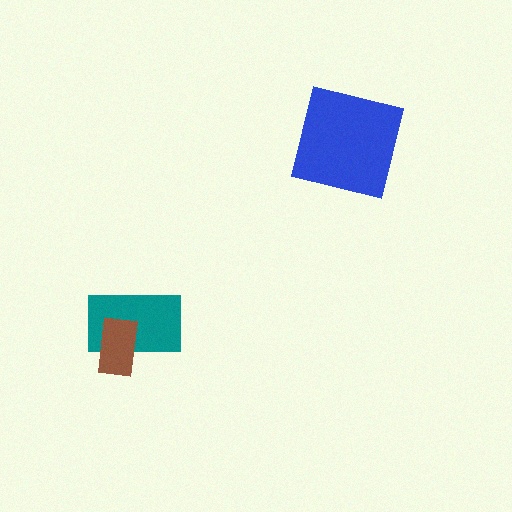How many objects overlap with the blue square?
0 objects overlap with the blue square.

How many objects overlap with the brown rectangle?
1 object overlaps with the brown rectangle.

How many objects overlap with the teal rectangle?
1 object overlaps with the teal rectangle.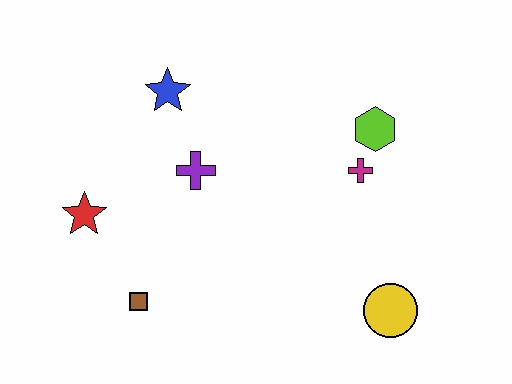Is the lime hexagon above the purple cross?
Yes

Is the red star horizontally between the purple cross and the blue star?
No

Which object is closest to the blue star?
The purple cross is closest to the blue star.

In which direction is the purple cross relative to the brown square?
The purple cross is above the brown square.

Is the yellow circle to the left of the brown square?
No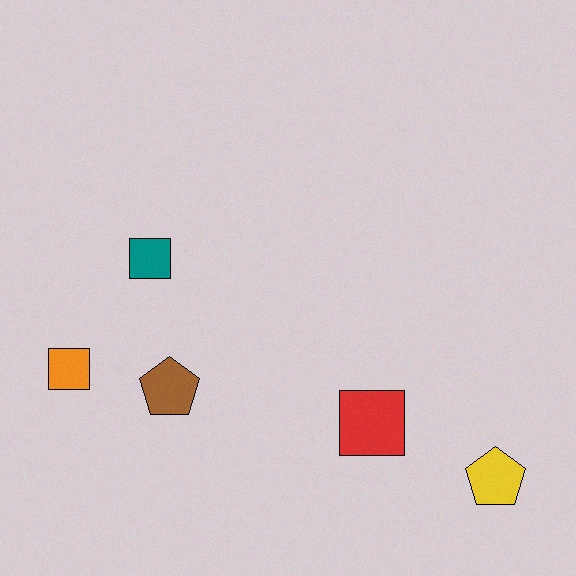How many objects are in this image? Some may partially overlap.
There are 5 objects.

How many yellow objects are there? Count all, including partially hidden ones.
There is 1 yellow object.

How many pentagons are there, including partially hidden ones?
There are 2 pentagons.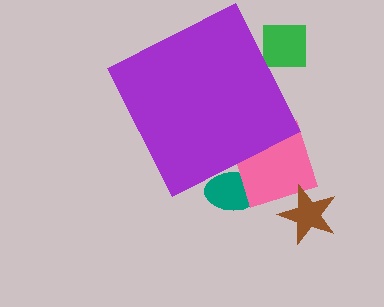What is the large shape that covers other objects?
A purple diamond.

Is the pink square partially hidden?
Yes, the pink square is partially hidden behind the purple diamond.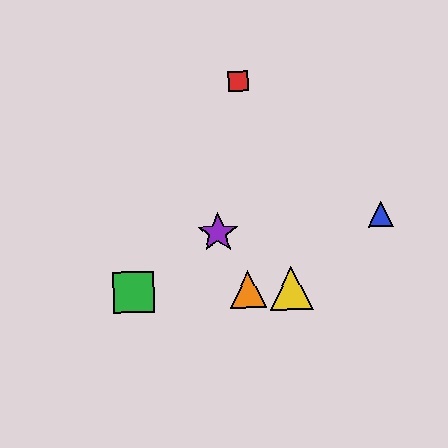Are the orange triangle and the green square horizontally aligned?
Yes, both are at y≈290.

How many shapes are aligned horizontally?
3 shapes (the green square, the yellow triangle, the orange triangle) are aligned horizontally.